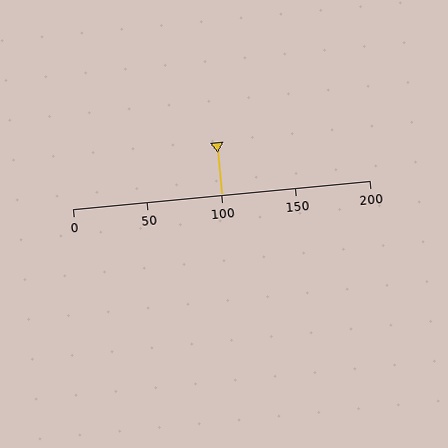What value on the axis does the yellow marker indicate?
The marker indicates approximately 100.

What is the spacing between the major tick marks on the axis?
The major ticks are spaced 50 apart.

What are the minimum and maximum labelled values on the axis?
The axis runs from 0 to 200.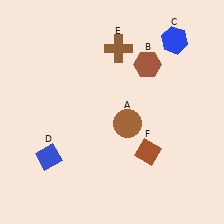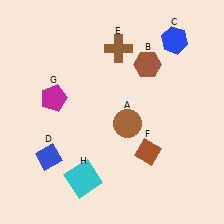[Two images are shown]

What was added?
A magenta pentagon (G), a cyan square (H) were added in Image 2.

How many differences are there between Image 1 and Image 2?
There are 2 differences between the two images.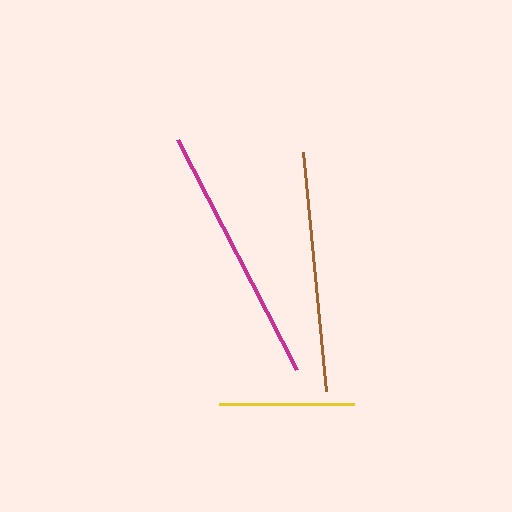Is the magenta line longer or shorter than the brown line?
The magenta line is longer than the brown line.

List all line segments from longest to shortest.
From longest to shortest: magenta, brown, yellow.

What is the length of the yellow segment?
The yellow segment is approximately 134 pixels long.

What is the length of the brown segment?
The brown segment is approximately 240 pixels long.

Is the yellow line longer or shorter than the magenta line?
The magenta line is longer than the yellow line.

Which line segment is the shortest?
The yellow line is the shortest at approximately 134 pixels.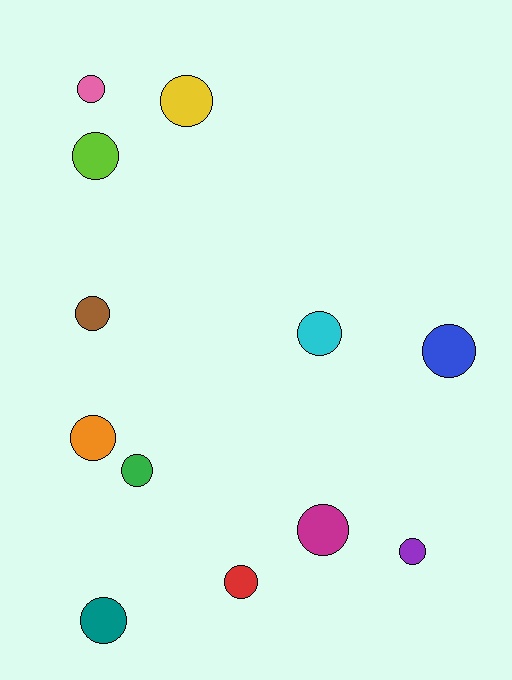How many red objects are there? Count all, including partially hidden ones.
There is 1 red object.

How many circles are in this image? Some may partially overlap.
There are 12 circles.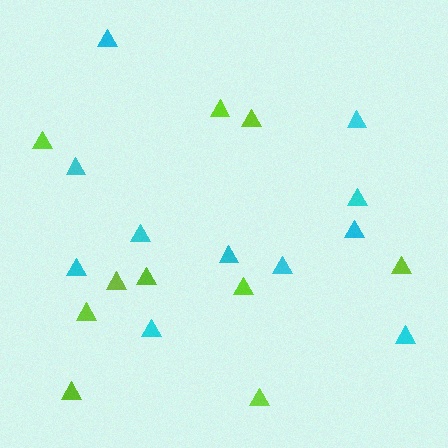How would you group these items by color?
There are 2 groups: one group of cyan triangles (11) and one group of lime triangles (10).